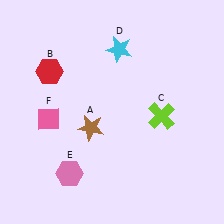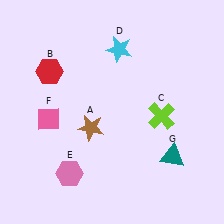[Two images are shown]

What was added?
A teal triangle (G) was added in Image 2.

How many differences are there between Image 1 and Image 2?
There is 1 difference between the two images.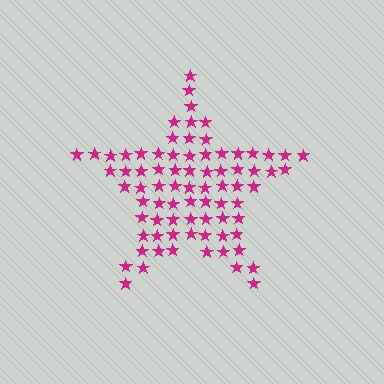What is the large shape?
The large shape is a star.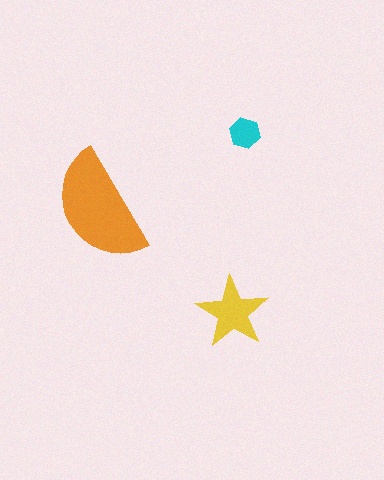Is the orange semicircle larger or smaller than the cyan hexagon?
Larger.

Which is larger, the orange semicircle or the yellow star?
The orange semicircle.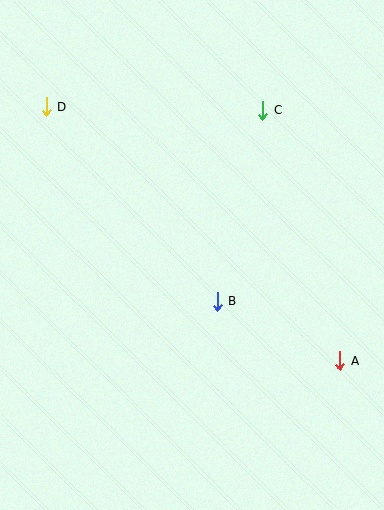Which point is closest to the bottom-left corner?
Point B is closest to the bottom-left corner.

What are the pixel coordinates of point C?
Point C is at (263, 110).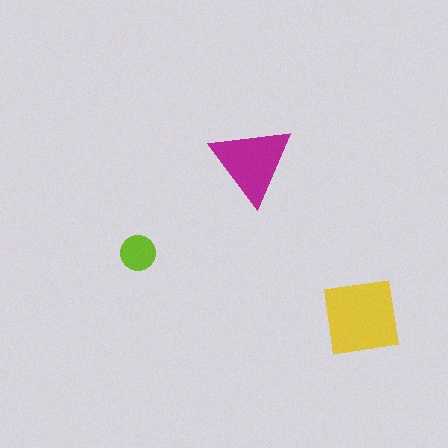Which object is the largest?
The yellow square.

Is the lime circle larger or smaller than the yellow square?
Smaller.